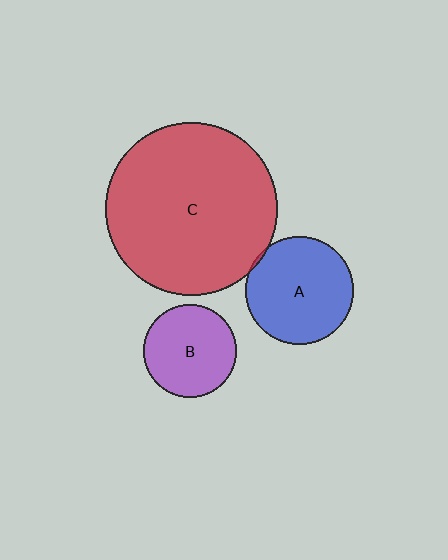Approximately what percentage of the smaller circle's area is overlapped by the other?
Approximately 5%.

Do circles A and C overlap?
Yes.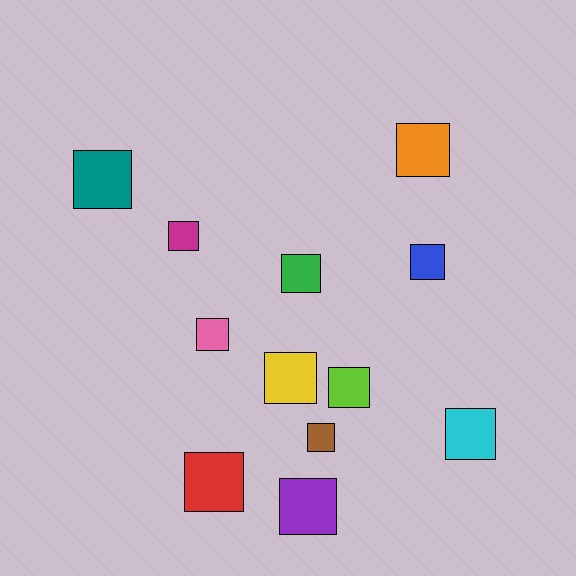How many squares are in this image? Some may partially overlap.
There are 12 squares.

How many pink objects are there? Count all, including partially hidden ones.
There is 1 pink object.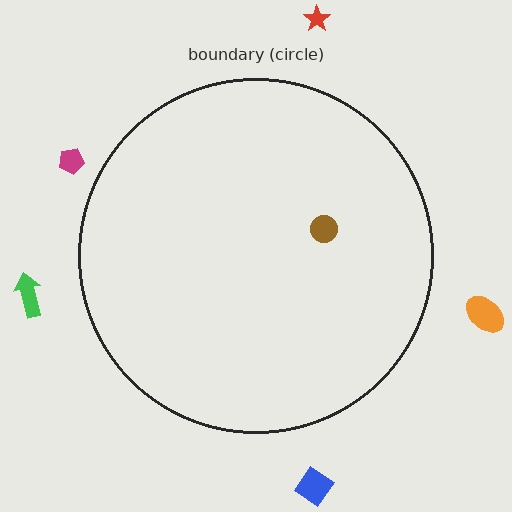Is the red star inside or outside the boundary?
Outside.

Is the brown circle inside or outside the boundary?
Inside.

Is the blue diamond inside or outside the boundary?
Outside.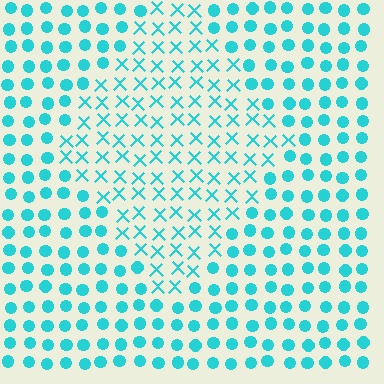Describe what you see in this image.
The image is filled with small cyan elements arranged in a uniform grid. A diamond-shaped region contains X marks, while the surrounding area contains circles. The boundary is defined purely by the change in element shape.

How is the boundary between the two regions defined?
The boundary is defined by a change in element shape: X marks inside vs. circles outside. All elements share the same color and spacing.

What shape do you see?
I see a diamond.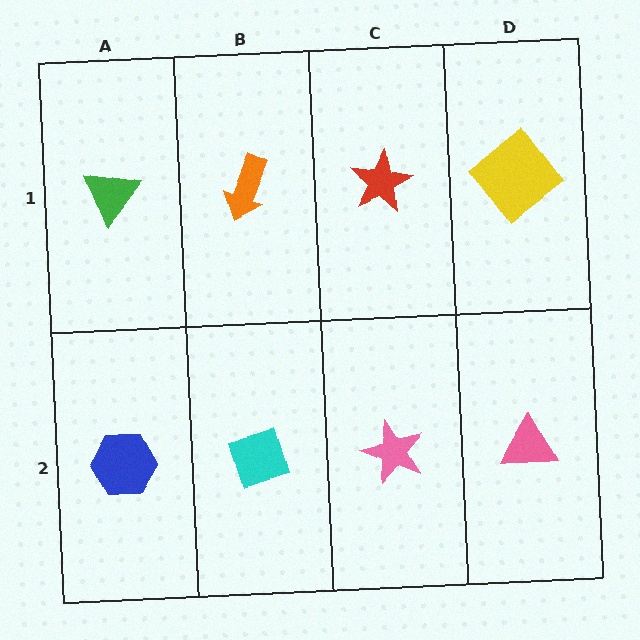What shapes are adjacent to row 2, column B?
An orange arrow (row 1, column B), a blue hexagon (row 2, column A), a pink star (row 2, column C).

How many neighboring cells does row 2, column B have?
3.